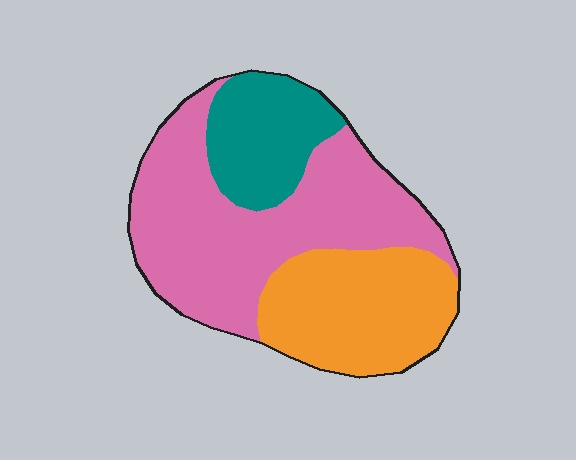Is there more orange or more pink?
Pink.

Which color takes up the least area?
Teal, at roughly 20%.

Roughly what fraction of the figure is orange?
Orange covers about 30% of the figure.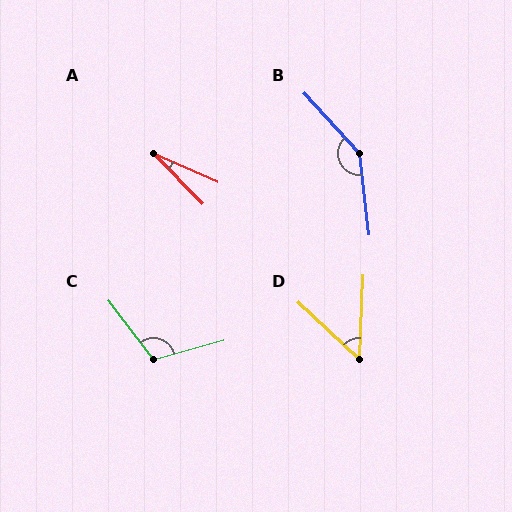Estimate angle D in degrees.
Approximately 50 degrees.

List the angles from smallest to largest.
A (22°), D (50°), C (112°), B (144°).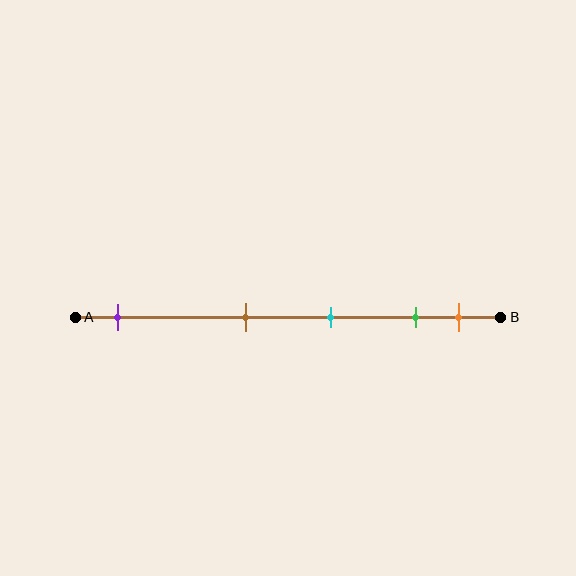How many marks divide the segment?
There are 5 marks dividing the segment.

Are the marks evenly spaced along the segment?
No, the marks are not evenly spaced.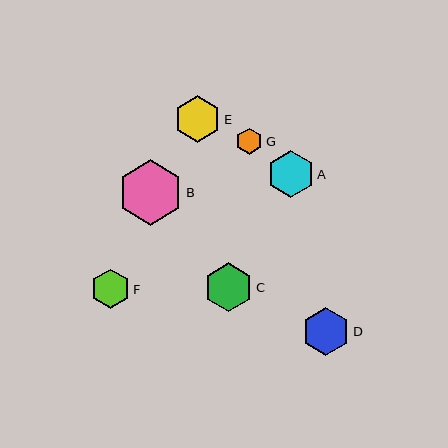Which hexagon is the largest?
Hexagon B is the largest with a size of approximately 65 pixels.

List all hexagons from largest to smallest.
From largest to smallest: B, C, D, A, E, F, G.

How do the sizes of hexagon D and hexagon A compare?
Hexagon D and hexagon A are approximately the same size.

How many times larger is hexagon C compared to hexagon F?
Hexagon C is approximately 1.3 times the size of hexagon F.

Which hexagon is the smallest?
Hexagon G is the smallest with a size of approximately 26 pixels.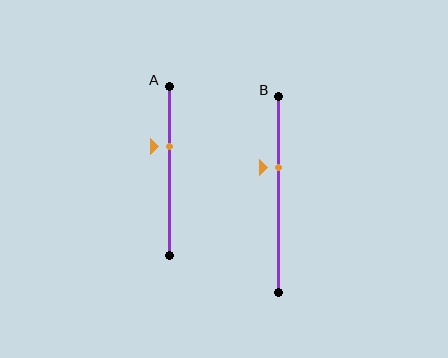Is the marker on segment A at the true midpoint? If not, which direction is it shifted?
No, the marker on segment A is shifted upward by about 15% of the segment length.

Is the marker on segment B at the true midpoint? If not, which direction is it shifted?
No, the marker on segment B is shifted upward by about 14% of the segment length.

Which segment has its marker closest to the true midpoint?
Segment B has its marker closest to the true midpoint.